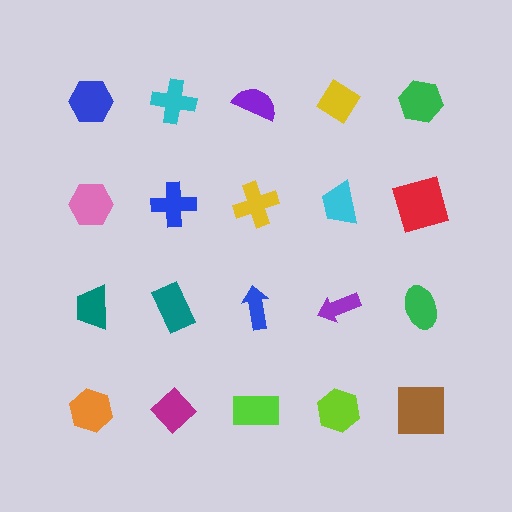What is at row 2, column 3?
A yellow cross.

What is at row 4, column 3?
A lime rectangle.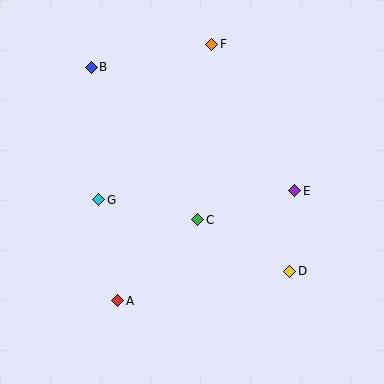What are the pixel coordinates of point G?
Point G is at (99, 200).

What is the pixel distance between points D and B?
The distance between D and B is 284 pixels.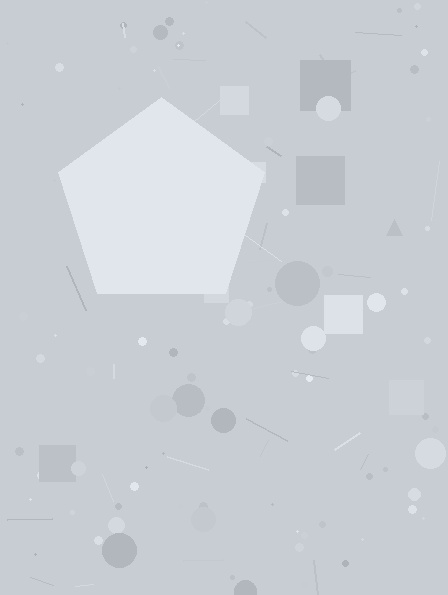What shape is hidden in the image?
A pentagon is hidden in the image.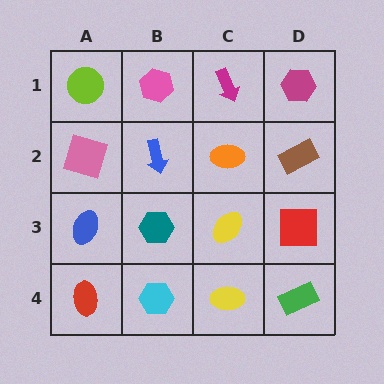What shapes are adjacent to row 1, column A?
A pink square (row 2, column A), a pink hexagon (row 1, column B).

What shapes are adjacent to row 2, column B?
A pink hexagon (row 1, column B), a teal hexagon (row 3, column B), a pink square (row 2, column A), an orange ellipse (row 2, column C).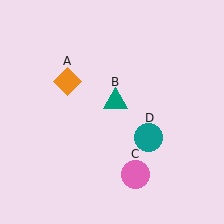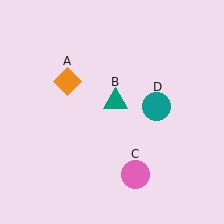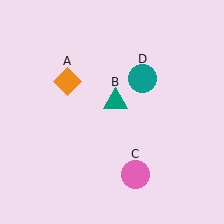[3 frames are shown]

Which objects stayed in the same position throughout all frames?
Orange diamond (object A) and teal triangle (object B) and pink circle (object C) remained stationary.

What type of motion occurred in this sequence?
The teal circle (object D) rotated counterclockwise around the center of the scene.